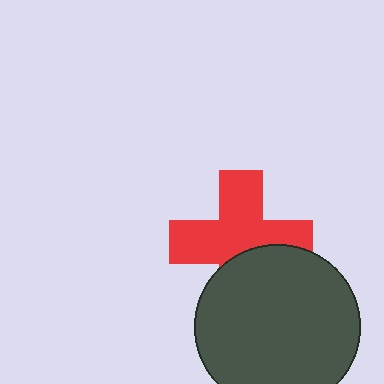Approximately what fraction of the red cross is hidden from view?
Roughly 33% of the red cross is hidden behind the dark gray circle.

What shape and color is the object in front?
The object in front is a dark gray circle.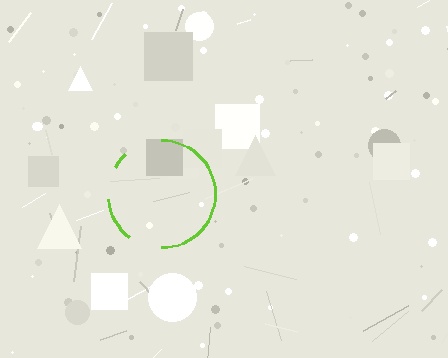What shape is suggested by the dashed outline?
The dashed outline suggests a circle.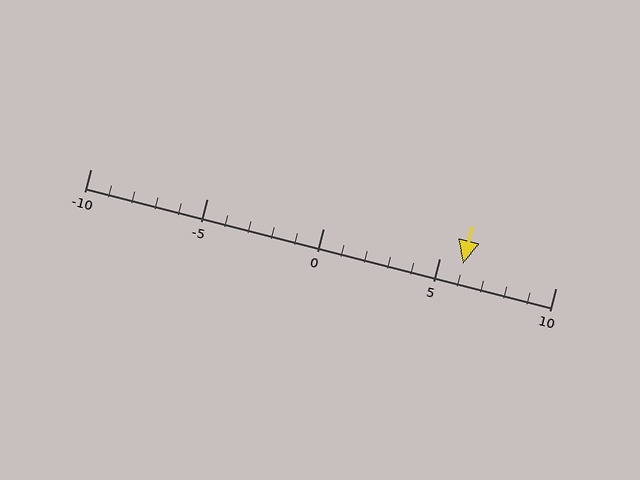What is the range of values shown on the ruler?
The ruler shows values from -10 to 10.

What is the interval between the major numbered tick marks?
The major tick marks are spaced 5 units apart.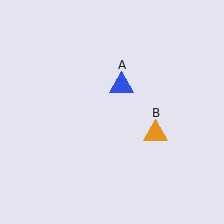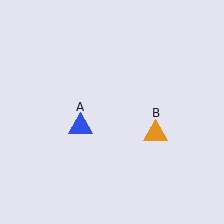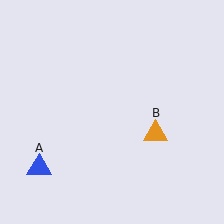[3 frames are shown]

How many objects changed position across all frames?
1 object changed position: blue triangle (object A).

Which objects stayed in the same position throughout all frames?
Orange triangle (object B) remained stationary.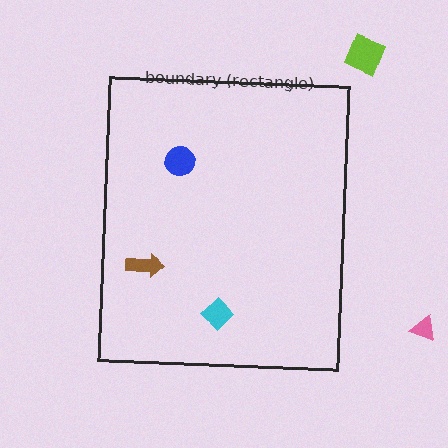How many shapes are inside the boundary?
3 inside, 2 outside.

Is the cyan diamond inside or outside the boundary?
Inside.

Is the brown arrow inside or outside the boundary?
Inside.